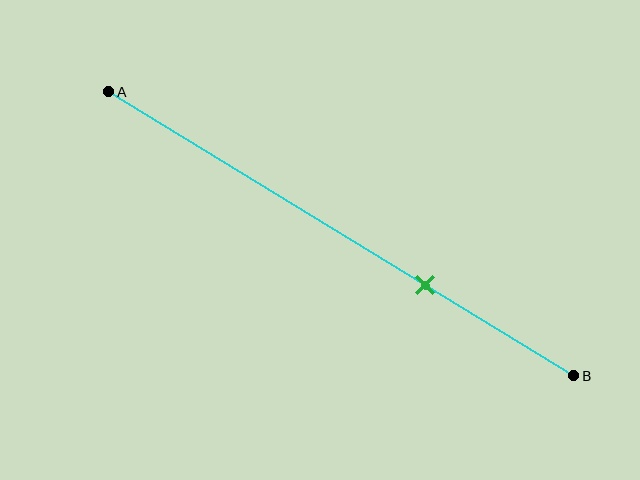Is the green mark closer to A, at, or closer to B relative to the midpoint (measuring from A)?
The green mark is closer to point B than the midpoint of segment AB.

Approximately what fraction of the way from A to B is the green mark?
The green mark is approximately 70% of the way from A to B.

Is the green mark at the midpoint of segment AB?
No, the mark is at about 70% from A, not at the 50% midpoint.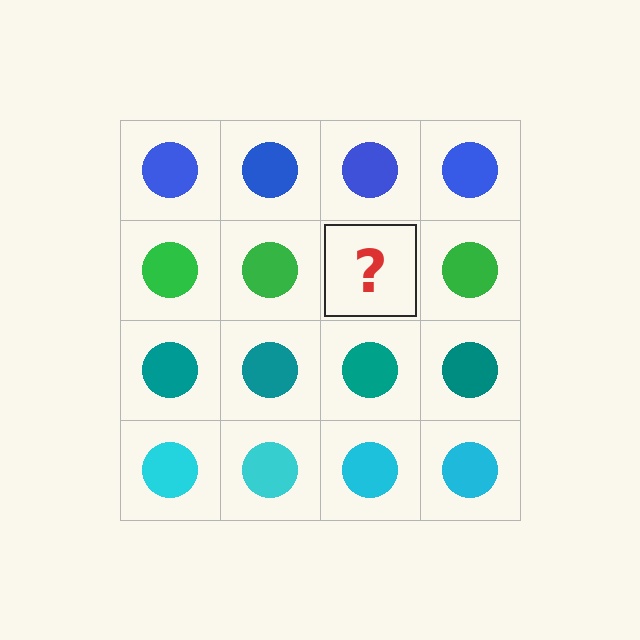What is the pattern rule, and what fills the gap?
The rule is that each row has a consistent color. The gap should be filled with a green circle.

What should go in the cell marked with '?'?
The missing cell should contain a green circle.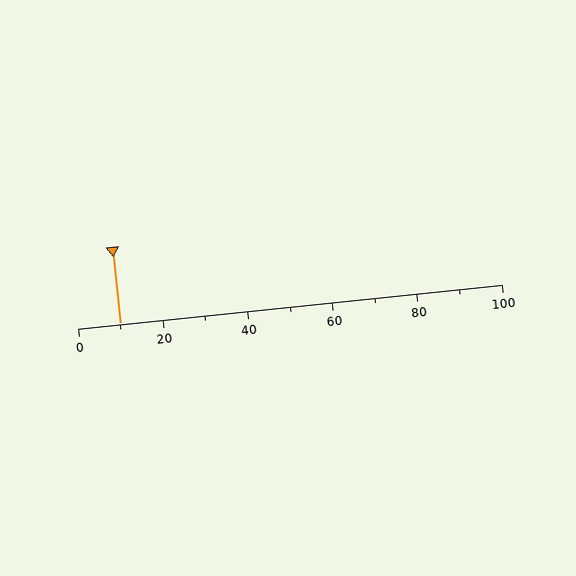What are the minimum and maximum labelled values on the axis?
The axis runs from 0 to 100.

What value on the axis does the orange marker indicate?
The marker indicates approximately 10.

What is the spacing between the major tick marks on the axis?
The major ticks are spaced 20 apart.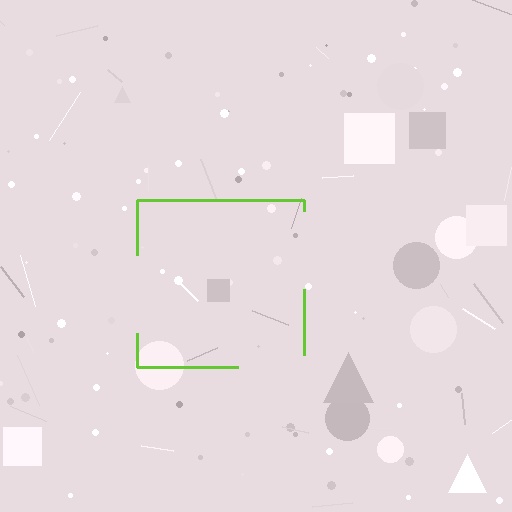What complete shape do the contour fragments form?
The contour fragments form a square.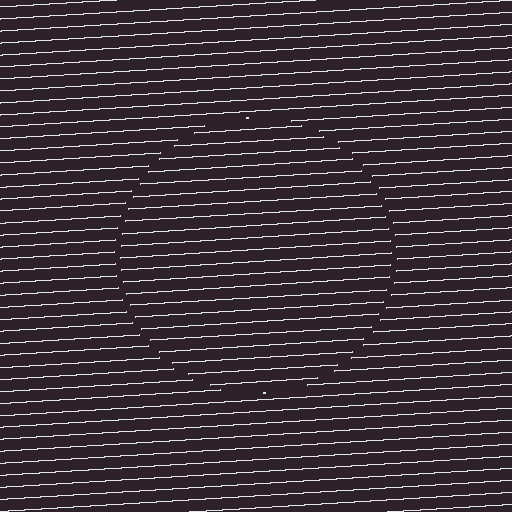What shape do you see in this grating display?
An illusory circle. The interior of the shape contains the same grating, shifted by half a period — the contour is defined by the phase discontinuity where line-ends from the inner and outer gratings abut.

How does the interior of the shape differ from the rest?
The interior of the shape contains the same grating, shifted by half a period — the contour is defined by the phase discontinuity where line-ends from the inner and outer gratings abut.